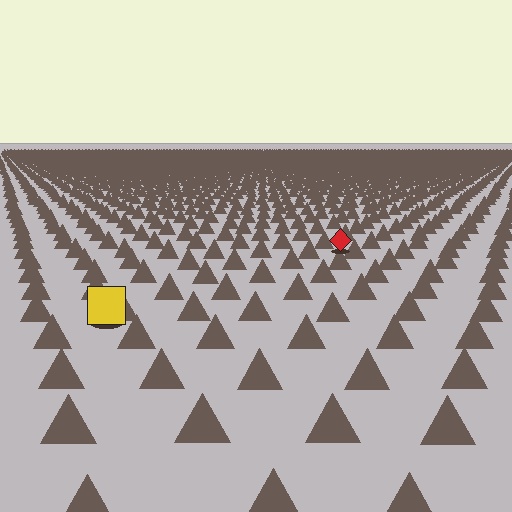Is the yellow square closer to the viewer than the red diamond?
Yes. The yellow square is closer — you can tell from the texture gradient: the ground texture is coarser near it.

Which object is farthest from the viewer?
The red diamond is farthest from the viewer. It appears smaller and the ground texture around it is denser.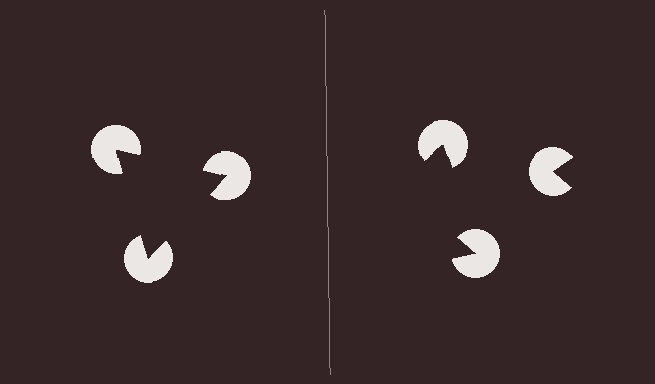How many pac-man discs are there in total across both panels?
6 — 3 on each side.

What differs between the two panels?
The pac-man discs are positioned identically on both sides; only the wedge orientations differ. On the left they align to a triangle; on the right they are misaligned.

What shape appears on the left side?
An illusory triangle.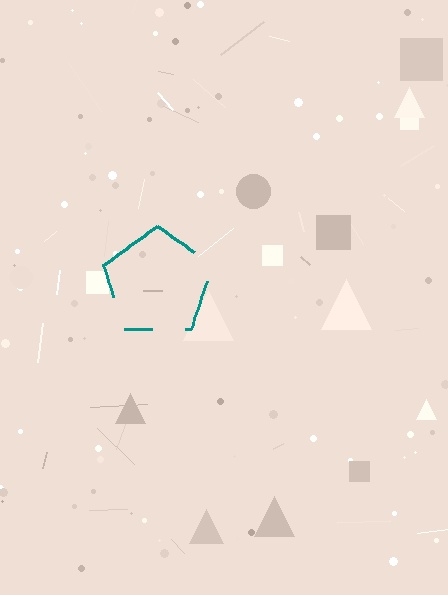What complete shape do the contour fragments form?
The contour fragments form a pentagon.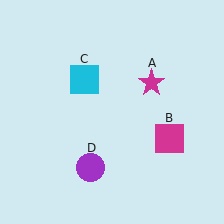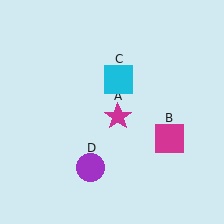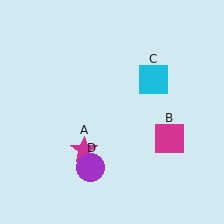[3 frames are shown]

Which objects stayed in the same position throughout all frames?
Magenta square (object B) and purple circle (object D) remained stationary.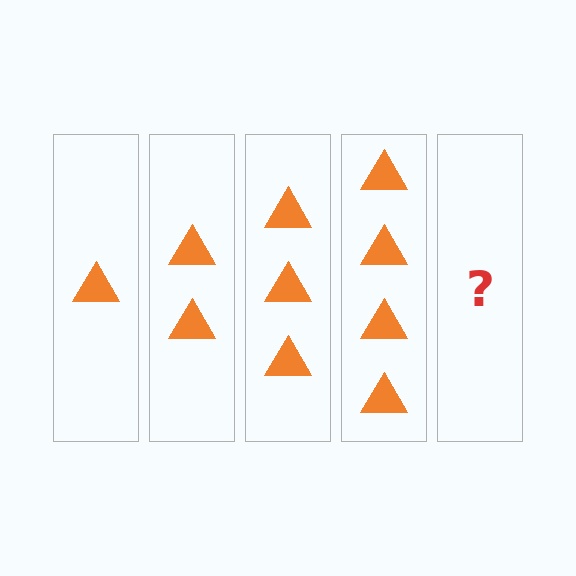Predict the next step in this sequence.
The next step is 5 triangles.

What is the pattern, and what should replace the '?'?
The pattern is that each step adds one more triangle. The '?' should be 5 triangles.